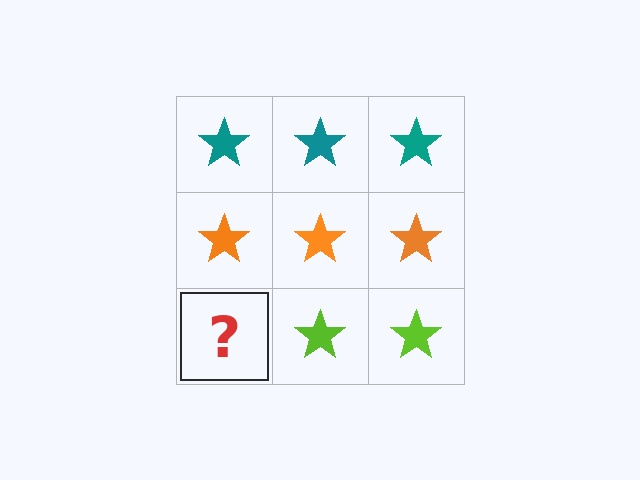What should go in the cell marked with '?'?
The missing cell should contain a lime star.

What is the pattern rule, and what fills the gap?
The rule is that each row has a consistent color. The gap should be filled with a lime star.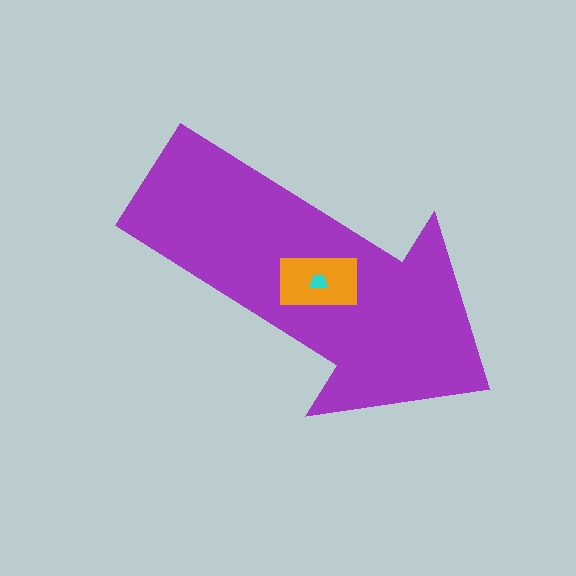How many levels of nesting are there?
3.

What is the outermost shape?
The purple arrow.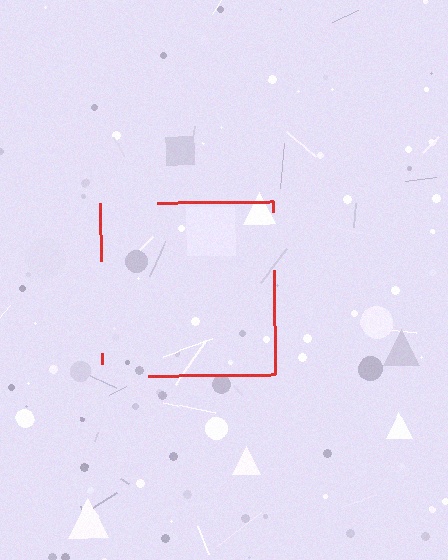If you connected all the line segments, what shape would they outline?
They would outline a square.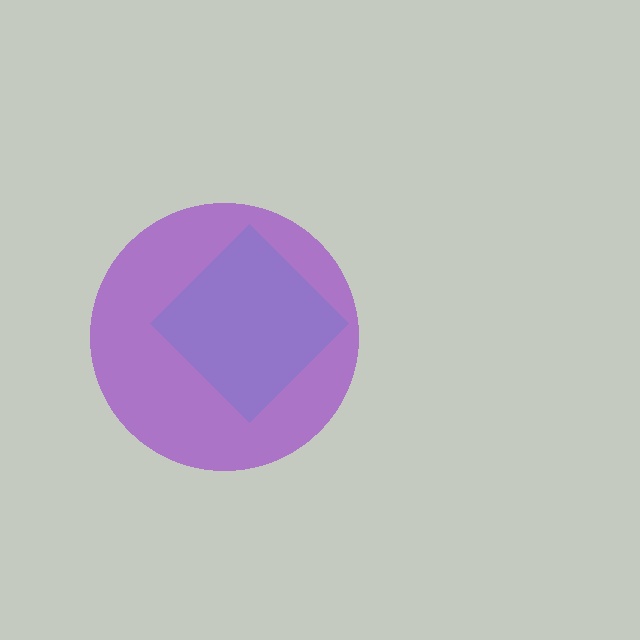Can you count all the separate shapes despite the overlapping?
Yes, there are 2 separate shapes.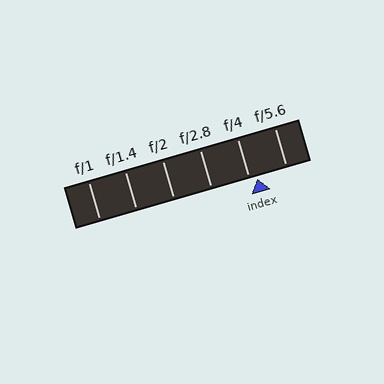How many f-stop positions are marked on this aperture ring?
There are 6 f-stop positions marked.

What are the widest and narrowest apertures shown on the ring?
The widest aperture shown is f/1 and the narrowest is f/5.6.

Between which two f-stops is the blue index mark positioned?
The index mark is between f/4 and f/5.6.